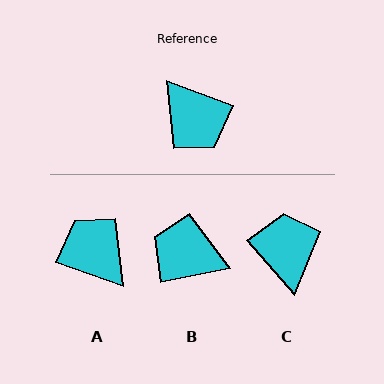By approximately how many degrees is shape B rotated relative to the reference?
Approximately 148 degrees clockwise.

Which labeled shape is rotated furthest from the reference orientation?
A, about 179 degrees away.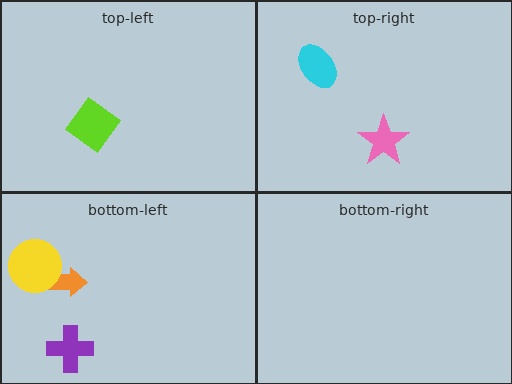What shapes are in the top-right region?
The cyan ellipse, the pink star.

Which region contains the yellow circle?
The bottom-left region.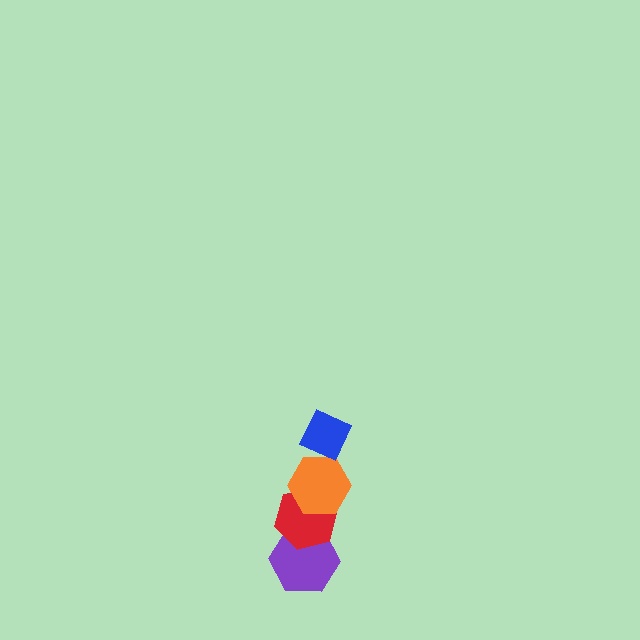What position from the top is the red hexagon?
The red hexagon is 3rd from the top.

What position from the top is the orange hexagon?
The orange hexagon is 2nd from the top.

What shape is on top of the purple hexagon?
The red hexagon is on top of the purple hexagon.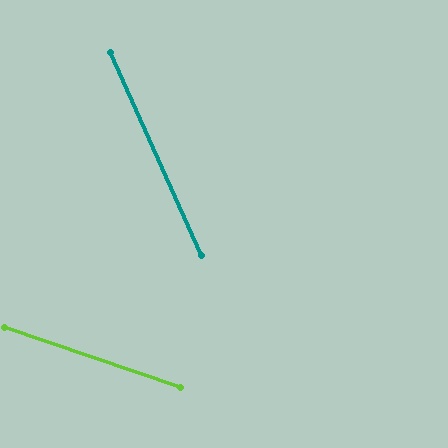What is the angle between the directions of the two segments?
Approximately 47 degrees.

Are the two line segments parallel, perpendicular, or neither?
Neither parallel nor perpendicular — they differ by about 47°.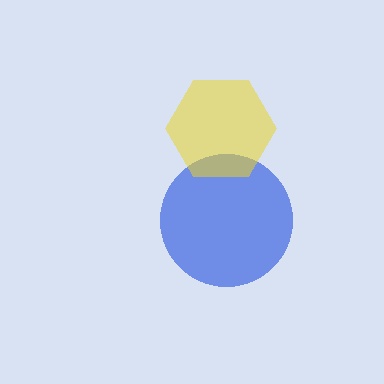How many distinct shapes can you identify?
There are 2 distinct shapes: a blue circle, a yellow hexagon.